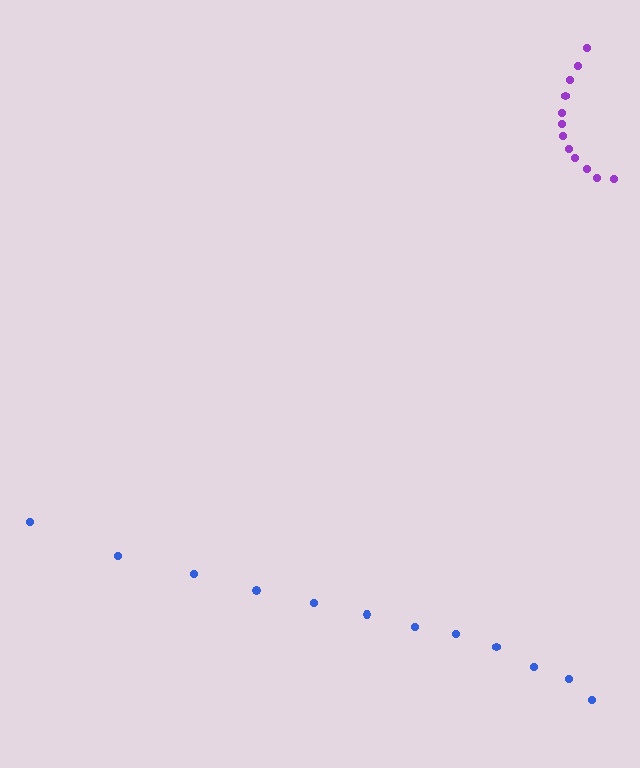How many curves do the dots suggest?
There are 2 distinct paths.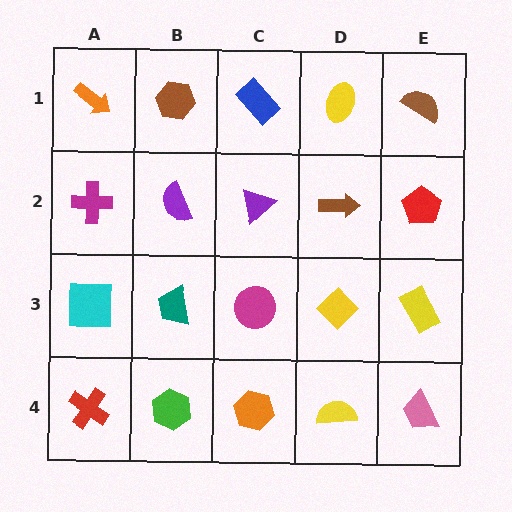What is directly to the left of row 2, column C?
A purple semicircle.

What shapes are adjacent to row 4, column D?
A yellow diamond (row 3, column D), an orange hexagon (row 4, column C), a pink trapezoid (row 4, column E).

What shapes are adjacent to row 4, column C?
A magenta circle (row 3, column C), a green hexagon (row 4, column B), a yellow semicircle (row 4, column D).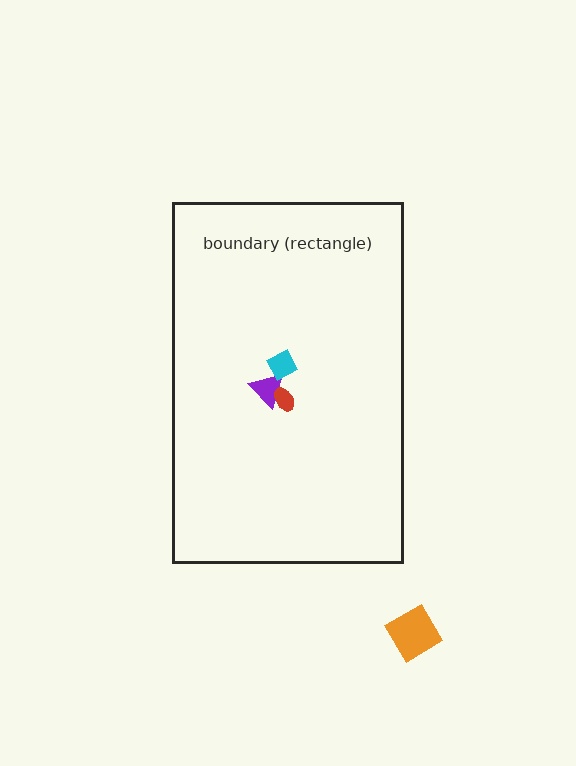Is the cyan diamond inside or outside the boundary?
Inside.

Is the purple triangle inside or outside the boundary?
Inside.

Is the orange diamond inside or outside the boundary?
Outside.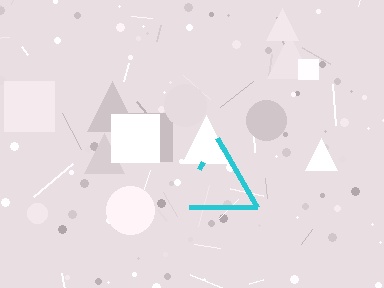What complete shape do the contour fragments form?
The contour fragments form a triangle.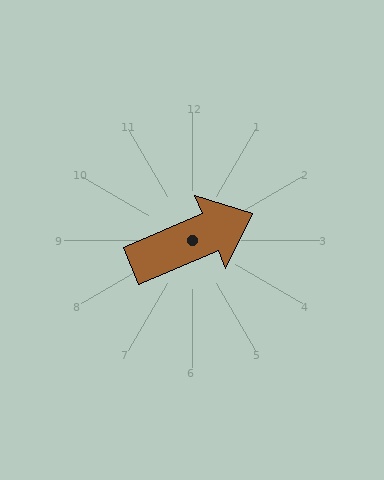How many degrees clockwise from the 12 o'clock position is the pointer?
Approximately 67 degrees.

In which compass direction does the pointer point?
Northeast.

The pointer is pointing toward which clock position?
Roughly 2 o'clock.